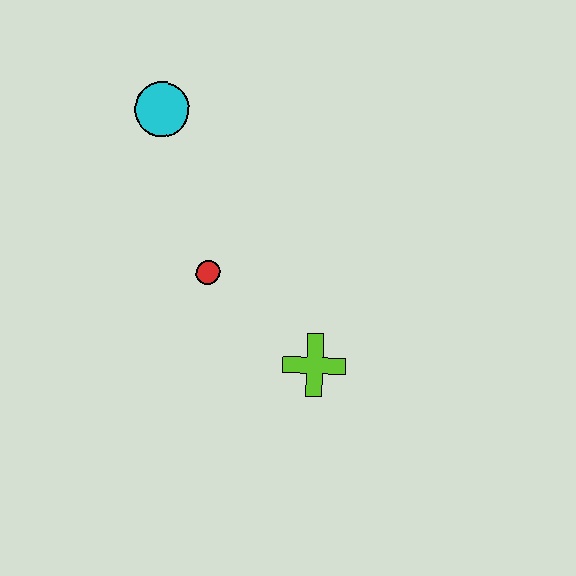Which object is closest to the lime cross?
The red circle is closest to the lime cross.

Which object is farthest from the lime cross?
The cyan circle is farthest from the lime cross.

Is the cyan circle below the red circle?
No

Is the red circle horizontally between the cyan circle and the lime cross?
Yes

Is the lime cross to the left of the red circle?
No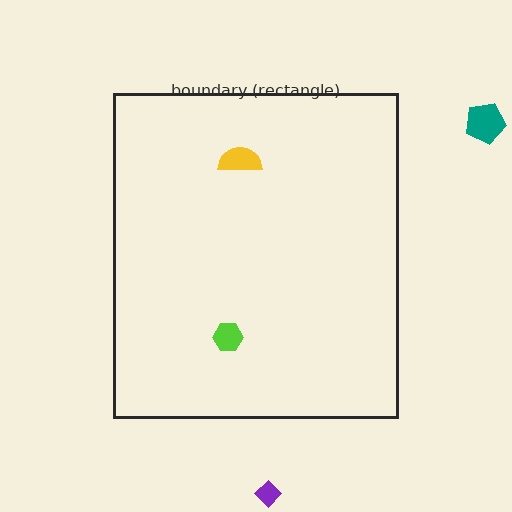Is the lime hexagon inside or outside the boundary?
Inside.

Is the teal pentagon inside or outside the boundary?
Outside.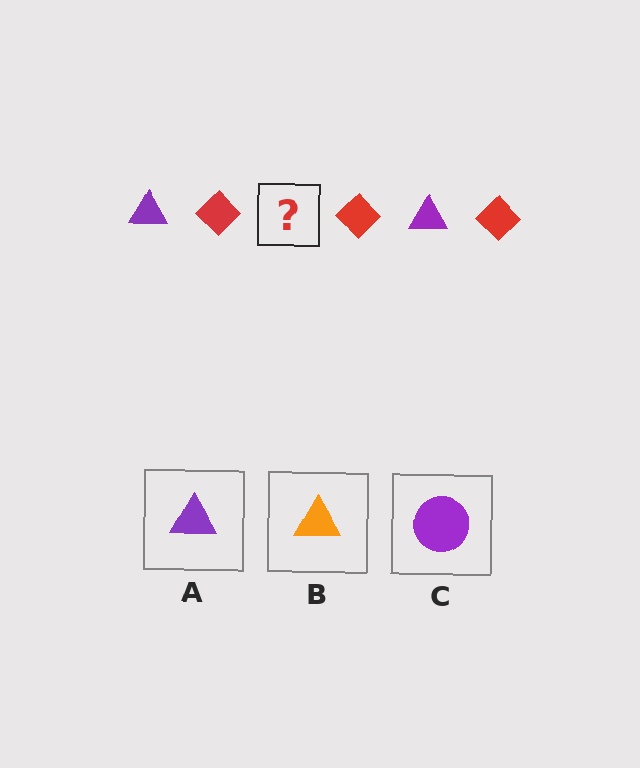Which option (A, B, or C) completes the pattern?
A.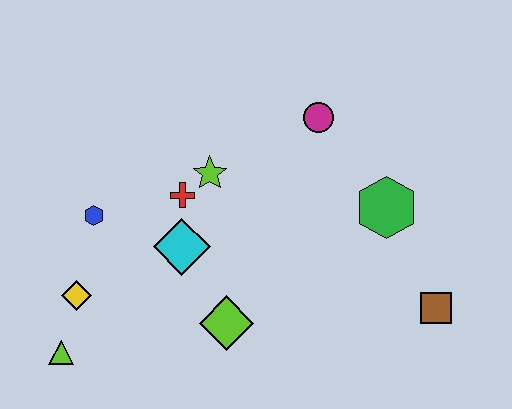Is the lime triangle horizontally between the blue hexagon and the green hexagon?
No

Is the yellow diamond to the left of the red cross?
Yes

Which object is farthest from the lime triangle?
The brown square is farthest from the lime triangle.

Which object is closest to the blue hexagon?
The yellow diamond is closest to the blue hexagon.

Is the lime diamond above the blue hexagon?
No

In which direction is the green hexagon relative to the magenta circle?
The green hexagon is below the magenta circle.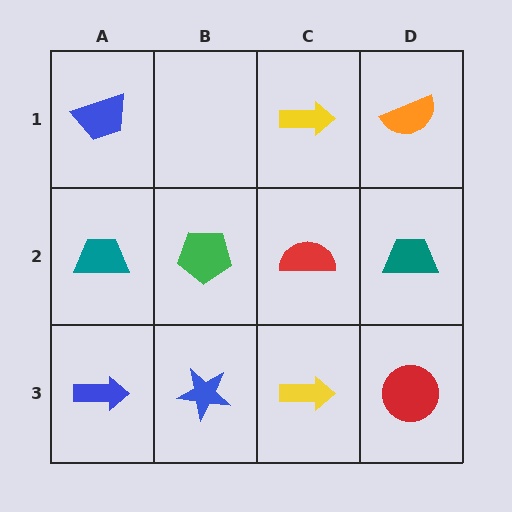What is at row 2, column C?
A red semicircle.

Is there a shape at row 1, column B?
No, that cell is empty.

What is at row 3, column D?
A red circle.